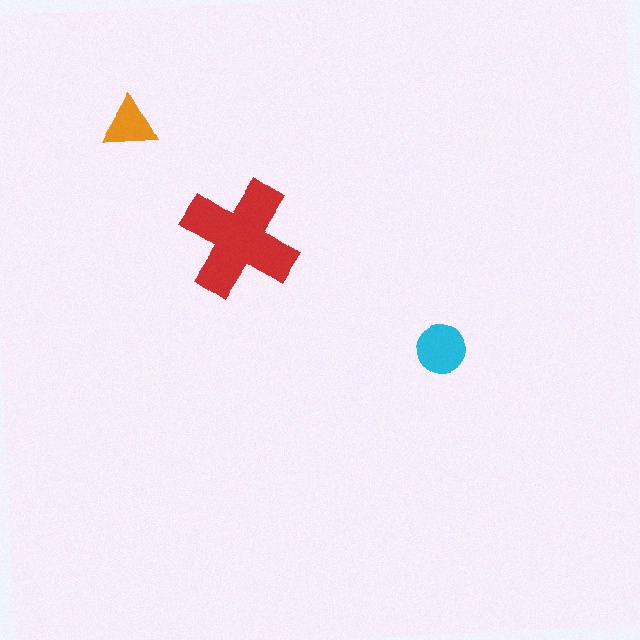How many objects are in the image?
There are 3 objects in the image.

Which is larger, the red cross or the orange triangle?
The red cross.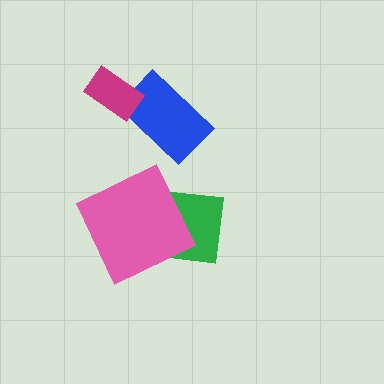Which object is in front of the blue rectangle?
The magenta rectangle is in front of the blue rectangle.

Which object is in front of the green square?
The pink square is in front of the green square.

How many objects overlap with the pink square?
1 object overlaps with the pink square.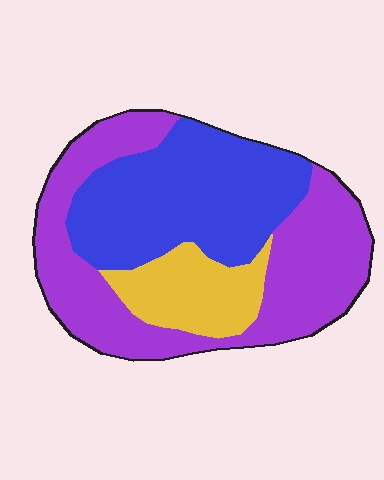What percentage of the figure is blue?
Blue takes up about three eighths (3/8) of the figure.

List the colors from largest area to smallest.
From largest to smallest: purple, blue, yellow.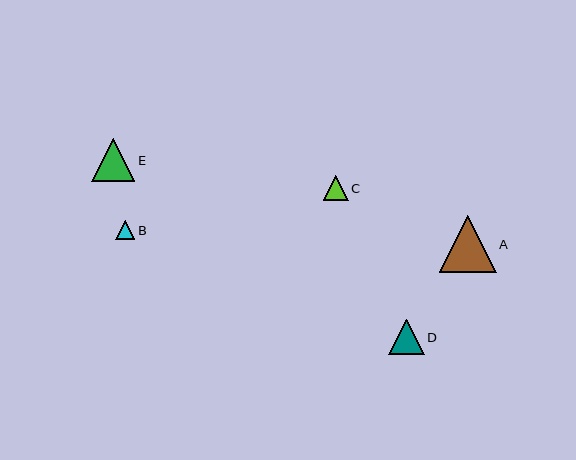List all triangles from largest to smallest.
From largest to smallest: A, E, D, C, B.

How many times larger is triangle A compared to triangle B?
Triangle A is approximately 3.0 times the size of triangle B.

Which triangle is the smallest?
Triangle B is the smallest with a size of approximately 19 pixels.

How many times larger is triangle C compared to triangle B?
Triangle C is approximately 1.3 times the size of triangle B.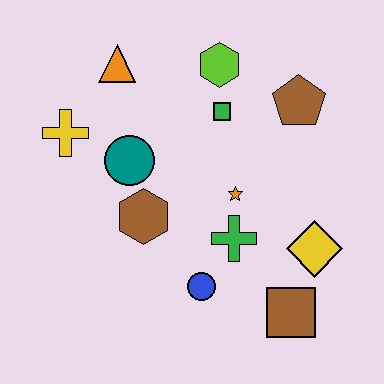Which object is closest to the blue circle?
The green cross is closest to the blue circle.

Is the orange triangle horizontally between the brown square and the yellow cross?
Yes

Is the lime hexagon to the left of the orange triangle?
No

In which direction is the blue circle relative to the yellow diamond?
The blue circle is to the left of the yellow diamond.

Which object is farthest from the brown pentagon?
The yellow cross is farthest from the brown pentagon.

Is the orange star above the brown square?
Yes